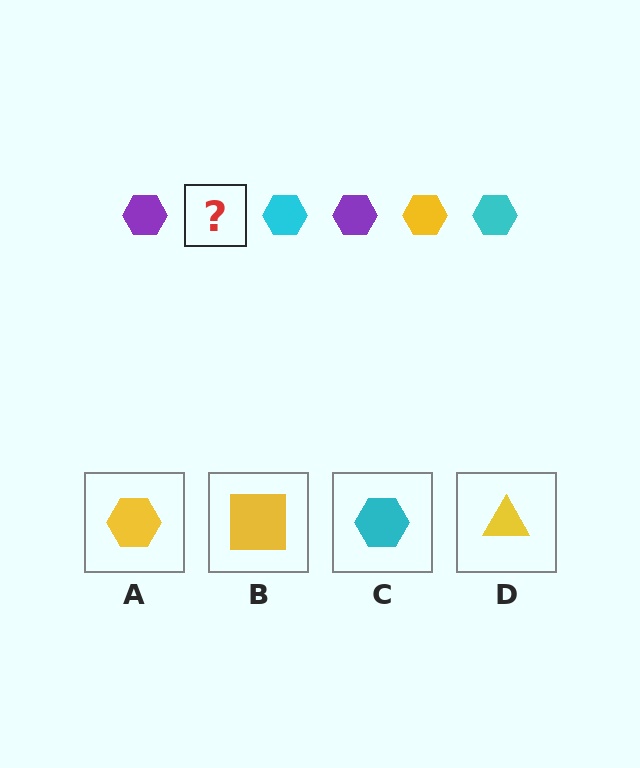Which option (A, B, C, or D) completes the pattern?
A.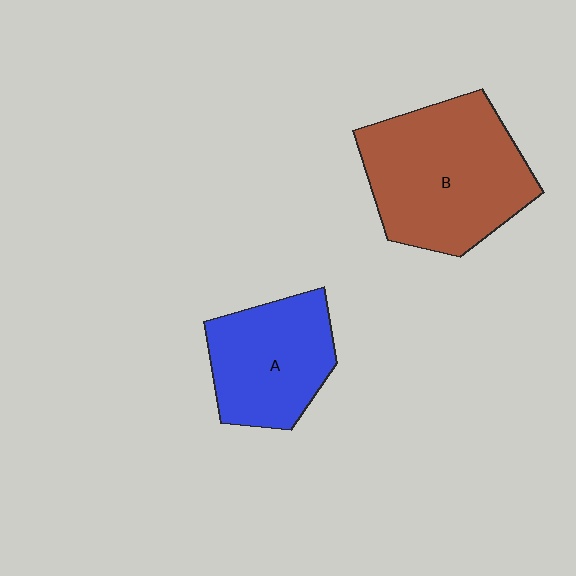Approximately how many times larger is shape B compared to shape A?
Approximately 1.5 times.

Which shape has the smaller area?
Shape A (blue).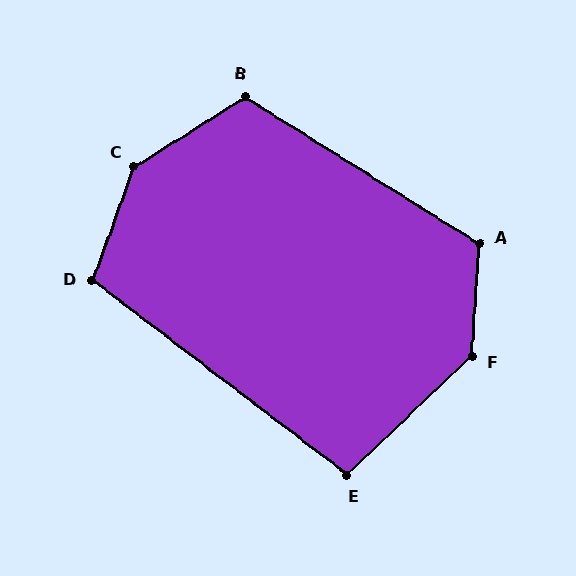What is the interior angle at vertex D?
Approximately 107 degrees (obtuse).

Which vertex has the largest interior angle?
C, at approximately 142 degrees.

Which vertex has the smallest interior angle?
E, at approximately 99 degrees.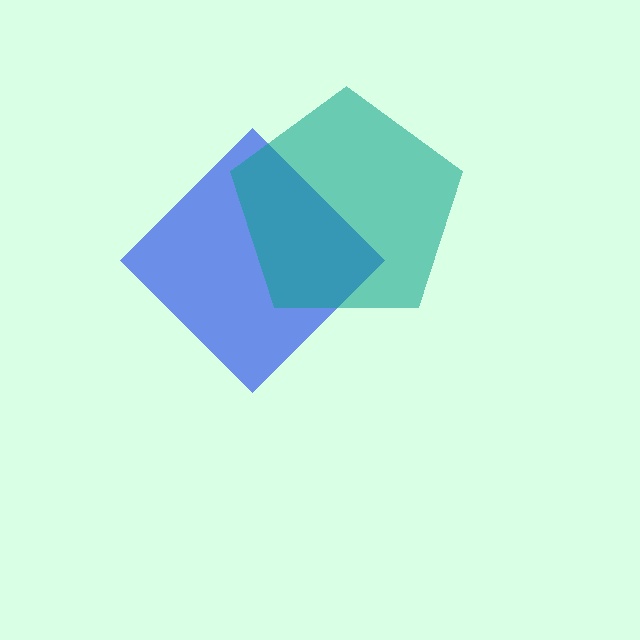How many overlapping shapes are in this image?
There are 2 overlapping shapes in the image.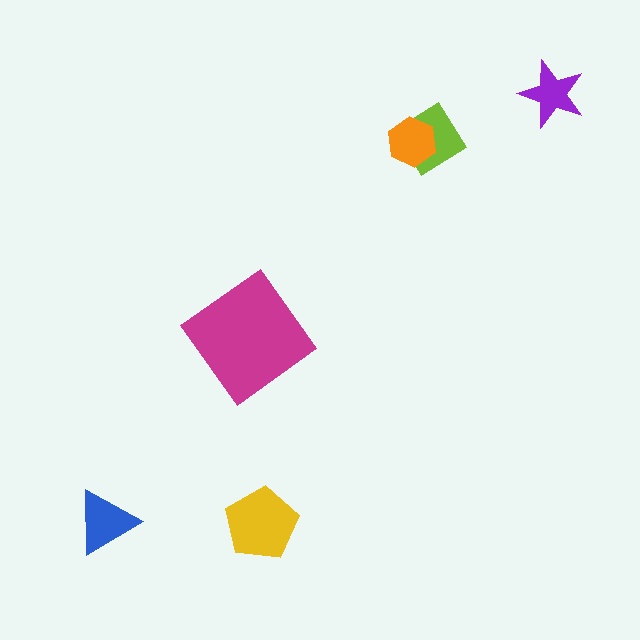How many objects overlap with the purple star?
0 objects overlap with the purple star.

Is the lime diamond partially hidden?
Yes, it is partially covered by another shape.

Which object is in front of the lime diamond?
The orange hexagon is in front of the lime diamond.